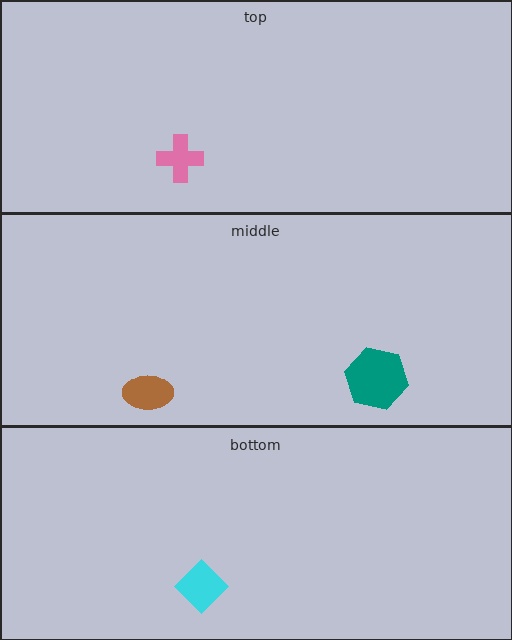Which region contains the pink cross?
The top region.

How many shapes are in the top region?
1.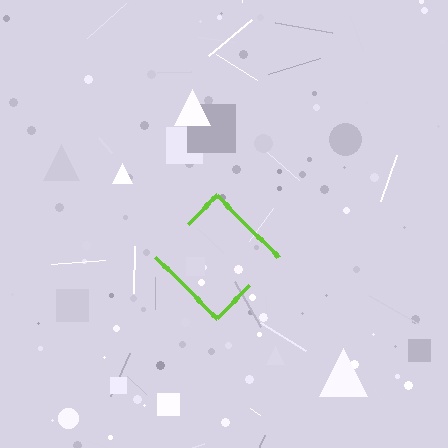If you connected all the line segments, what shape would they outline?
They would outline a diamond.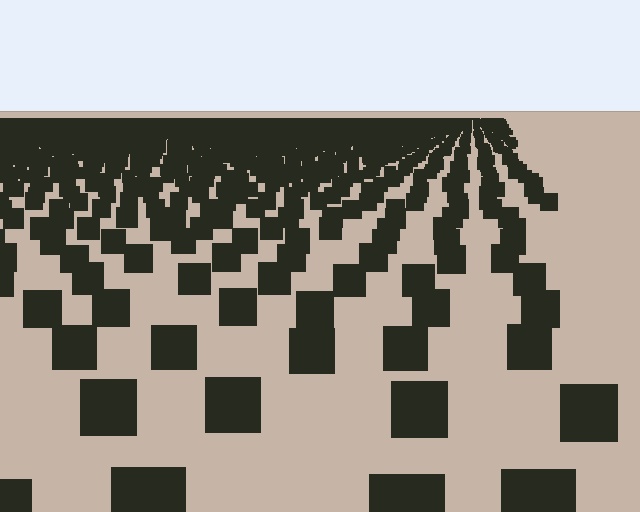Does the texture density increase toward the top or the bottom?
Density increases toward the top.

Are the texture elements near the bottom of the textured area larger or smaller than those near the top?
Larger. Near the bottom, elements are closer to the viewer and appear at a bigger on-screen size.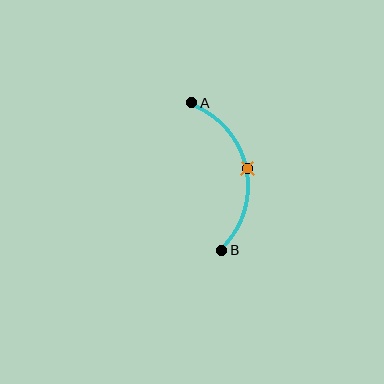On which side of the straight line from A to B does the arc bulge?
The arc bulges to the right of the straight line connecting A and B.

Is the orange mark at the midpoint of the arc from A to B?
Yes. The orange mark lies on the arc at equal arc-length from both A and B — it is the arc midpoint.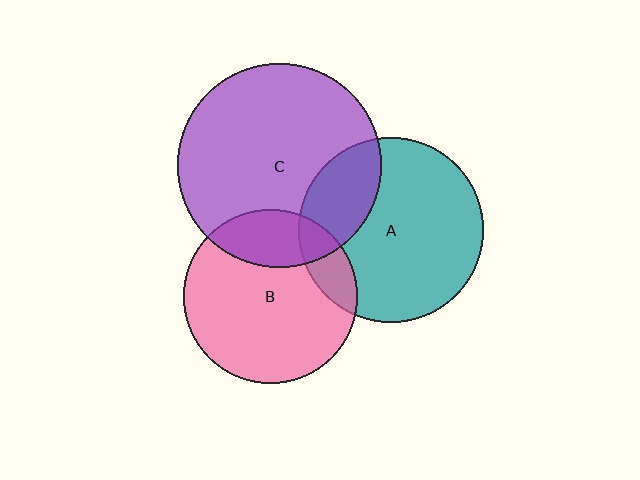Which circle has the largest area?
Circle C (purple).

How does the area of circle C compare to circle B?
Approximately 1.4 times.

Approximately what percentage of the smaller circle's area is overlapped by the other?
Approximately 25%.